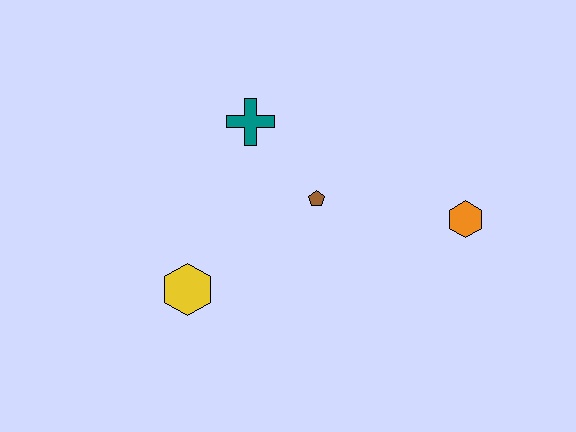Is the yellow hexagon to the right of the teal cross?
No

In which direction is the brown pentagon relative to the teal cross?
The brown pentagon is below the teal cross.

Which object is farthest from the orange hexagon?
The yellow hexagon is farthest from the orange hexagon.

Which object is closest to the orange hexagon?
The brown pentagon is closest to the orange hexagon.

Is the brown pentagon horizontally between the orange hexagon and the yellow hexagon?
Yes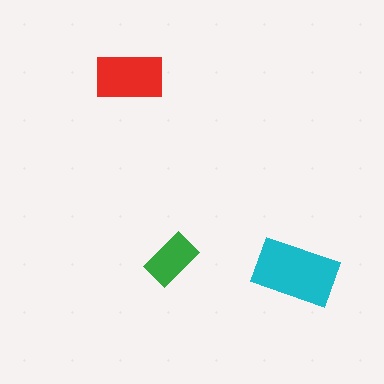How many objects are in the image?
There are 3 objects in the image.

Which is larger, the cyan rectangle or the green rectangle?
The cyan one.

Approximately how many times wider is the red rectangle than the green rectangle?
About 1.5 times wider.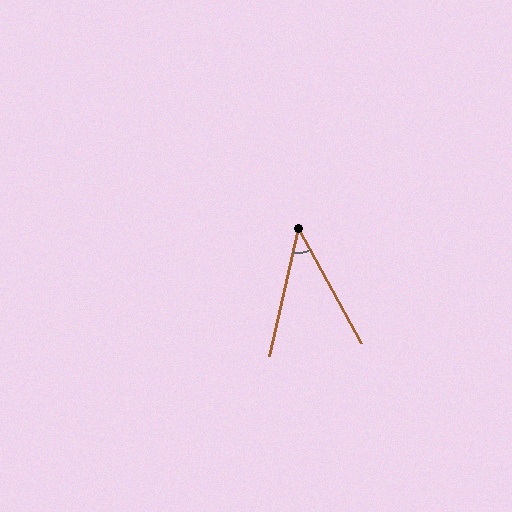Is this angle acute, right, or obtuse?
It is acute.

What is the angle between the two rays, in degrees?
Approximately 41 degrees.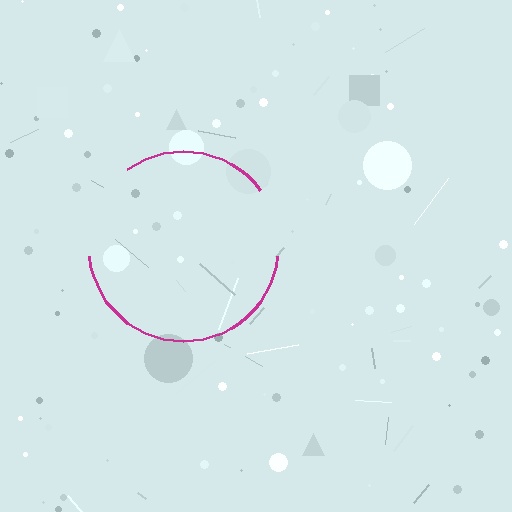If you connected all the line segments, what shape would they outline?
They would outline a circle.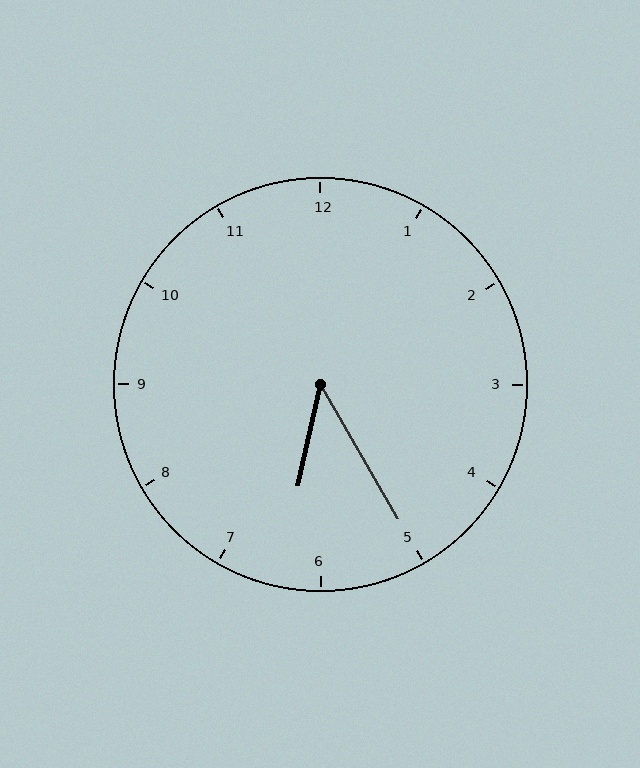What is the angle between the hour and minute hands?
Approximately 42 degrees.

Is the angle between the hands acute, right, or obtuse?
It is acute.